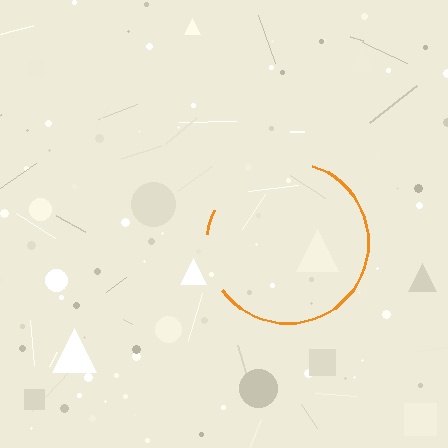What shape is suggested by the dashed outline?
The dashed outline suggests a circle.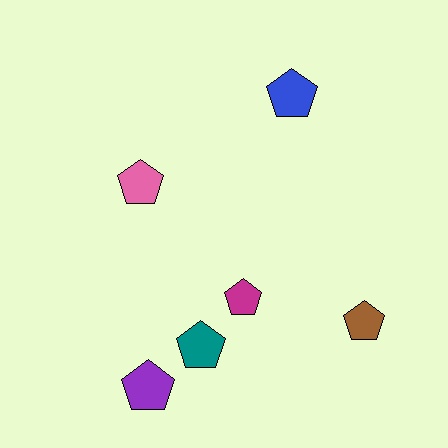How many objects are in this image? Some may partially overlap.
There are 6 objects.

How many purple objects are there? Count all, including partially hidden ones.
There is 1 purple object.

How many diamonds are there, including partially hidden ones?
There are no diamonds.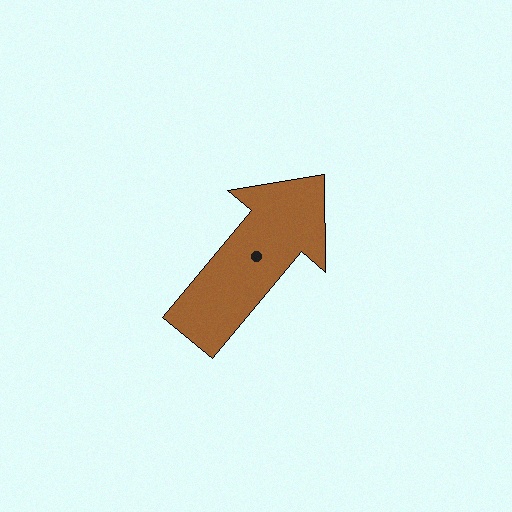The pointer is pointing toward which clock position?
Roughly 1 o'clock.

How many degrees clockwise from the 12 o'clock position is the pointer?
Approximately 40 degrees.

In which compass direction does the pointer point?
Northeast.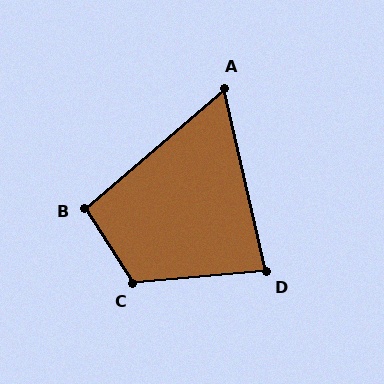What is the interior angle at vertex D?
Approximately 82 degrees (acute).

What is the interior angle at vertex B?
Approximately 98 degrees (obtuse).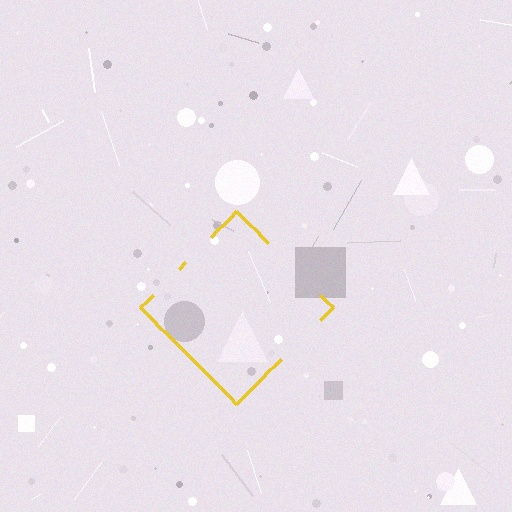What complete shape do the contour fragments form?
The contour fragments form a diamond.